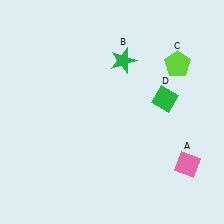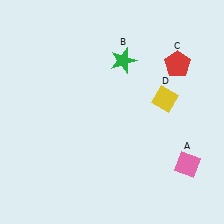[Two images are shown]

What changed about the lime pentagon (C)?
In Image 1, C is lime. In Image 2, it changed to red.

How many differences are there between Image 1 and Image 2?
There are 2 differences between the two images.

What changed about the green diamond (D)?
In Image 1, D is green. In Image 2, it changed to yellow.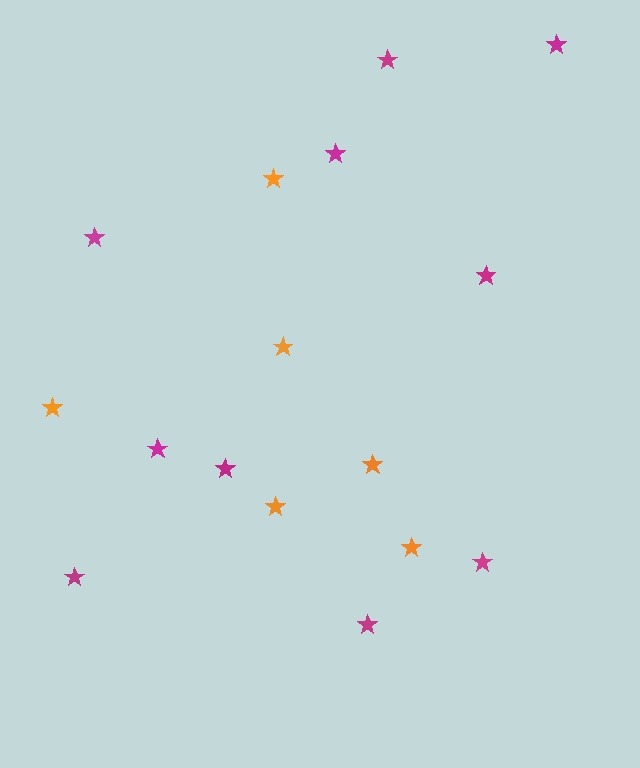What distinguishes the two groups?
There are 2 groups: one group of magenta stars (10) and one group of orange stars (6).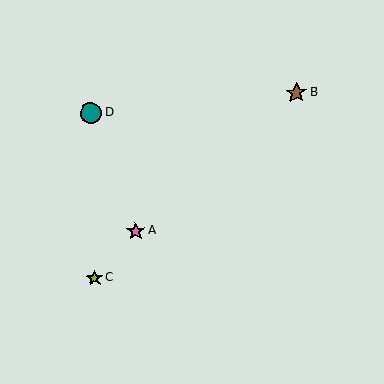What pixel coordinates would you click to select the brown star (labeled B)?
Click at (296, 93) to select the brown star B.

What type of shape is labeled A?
Shape A is a pink star.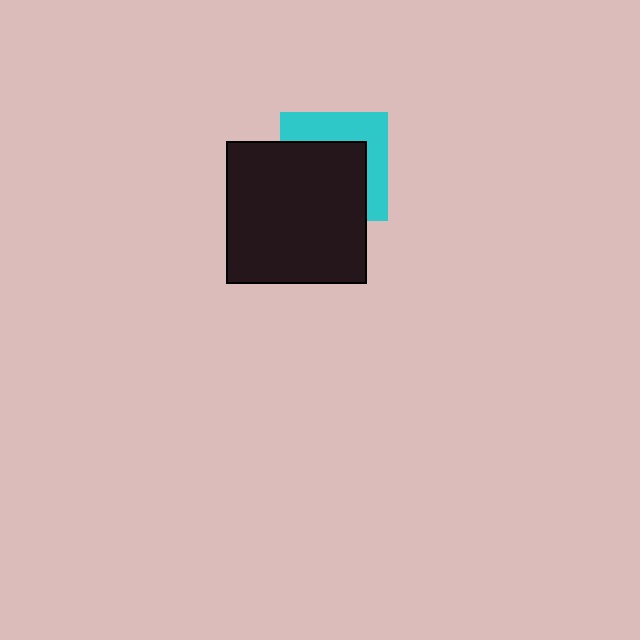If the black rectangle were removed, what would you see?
You would see the complete cyan square.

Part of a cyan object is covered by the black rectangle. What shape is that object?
It is a square.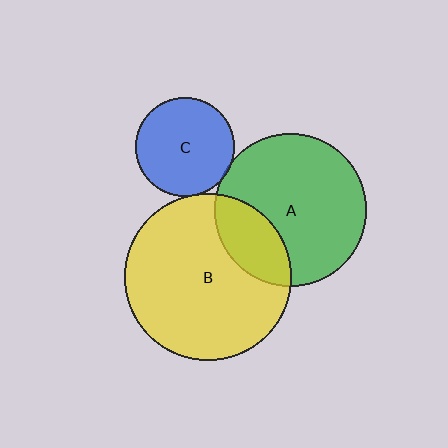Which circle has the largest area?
Circle B (yellow).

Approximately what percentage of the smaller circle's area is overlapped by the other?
Approximately 5%.